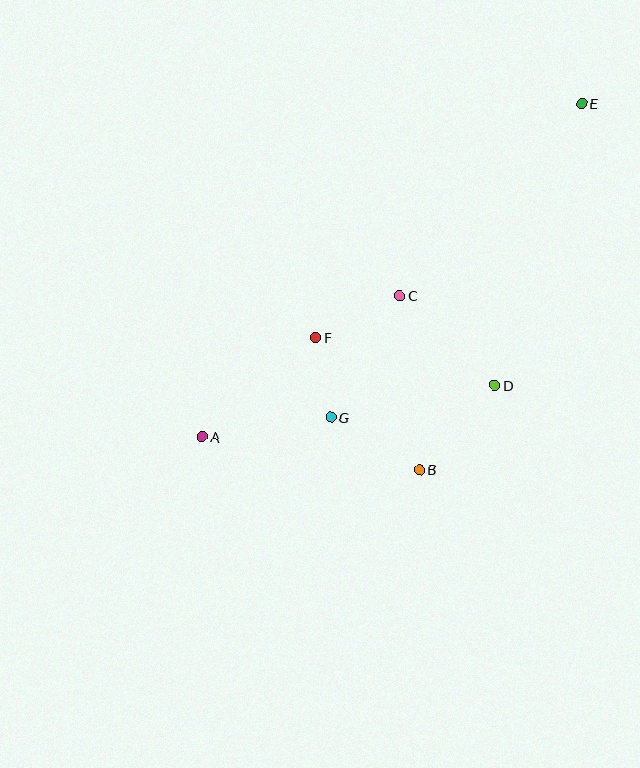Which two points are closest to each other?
Points F and G are closest to each other.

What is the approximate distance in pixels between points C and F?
The distance between C and F is approximately 94 pixels.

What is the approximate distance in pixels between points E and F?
The distance between E and F is approximately 354 pixels.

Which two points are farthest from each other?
Points A and E are farthest from each other.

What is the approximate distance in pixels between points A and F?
The distance between A and F is approximately 151 pixels.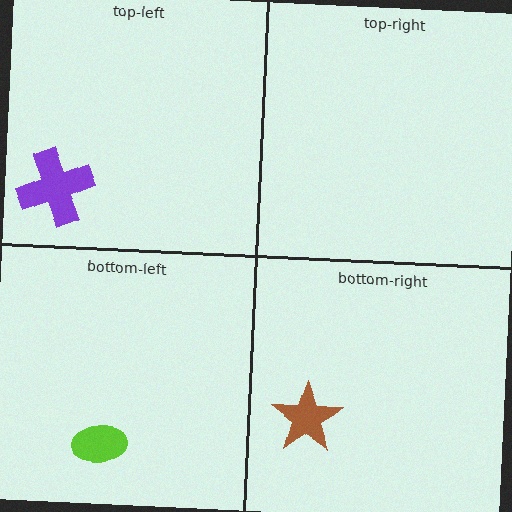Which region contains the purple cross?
The top-left region.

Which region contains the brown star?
The bottom-right region.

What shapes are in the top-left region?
The purple cross.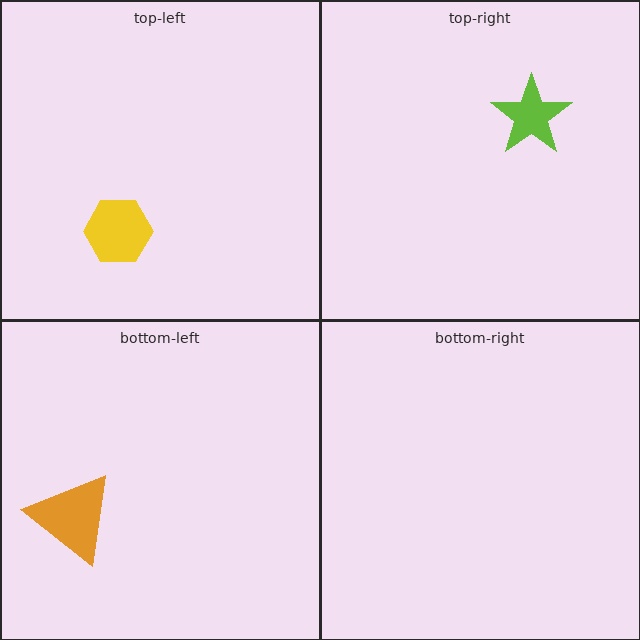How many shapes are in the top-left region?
1.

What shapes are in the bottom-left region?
The orange triangle.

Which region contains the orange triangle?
The bottom-left region.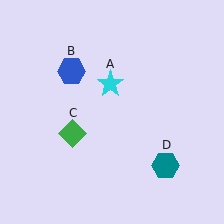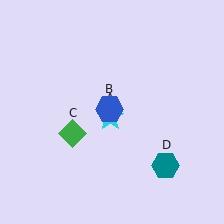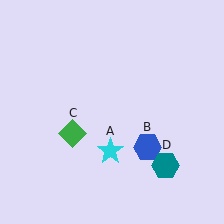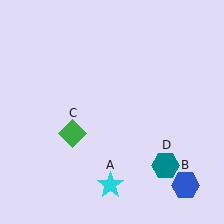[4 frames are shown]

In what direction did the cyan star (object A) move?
The cyan star (object A) moved down.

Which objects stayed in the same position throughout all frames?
Green diamond (object C) and teal hexagon (object D) remained stationary.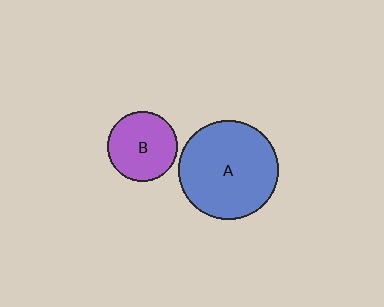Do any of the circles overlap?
No, none of the circles overlap.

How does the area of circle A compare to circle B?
Approximately 2.0 times.